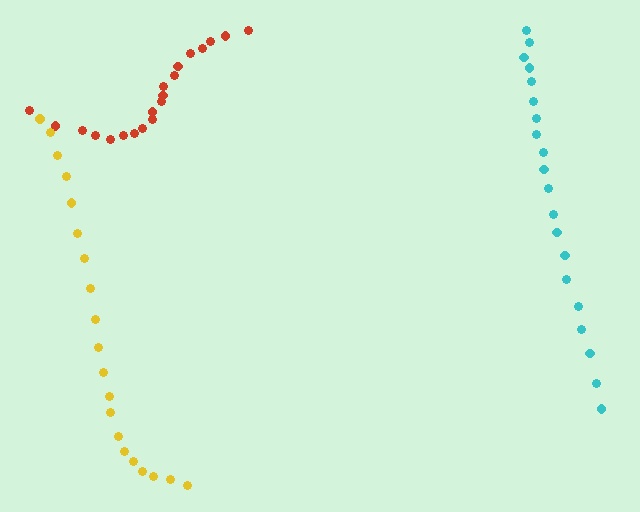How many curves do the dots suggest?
There are 3 distinct paths.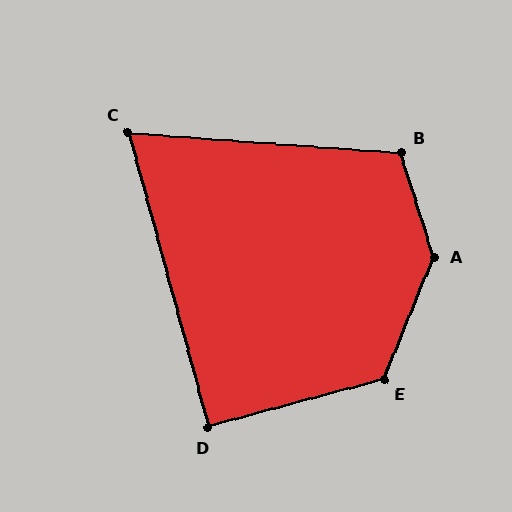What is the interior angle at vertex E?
Approximately 127 degrees (obtuse).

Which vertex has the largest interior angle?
A, at approximately 140 degrees.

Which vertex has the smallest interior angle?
C, at approximately 71 degrees.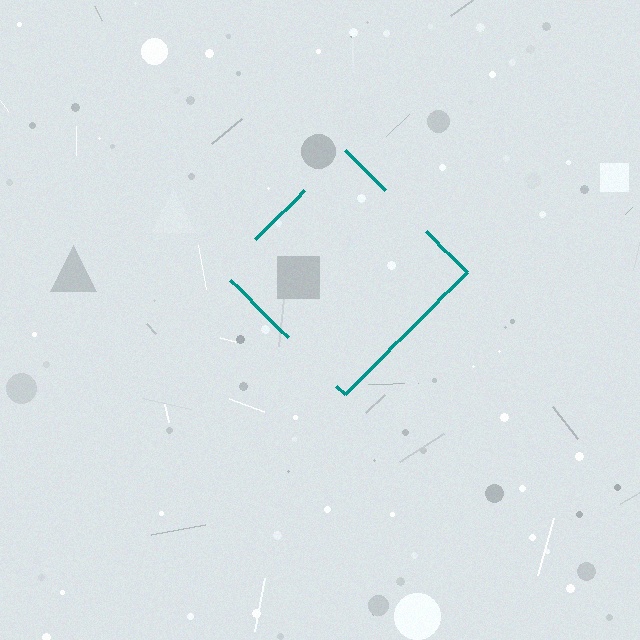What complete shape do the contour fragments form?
The contour fragments form a diamond.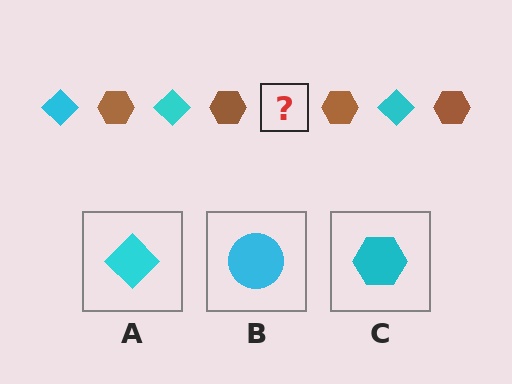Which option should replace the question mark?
Option A.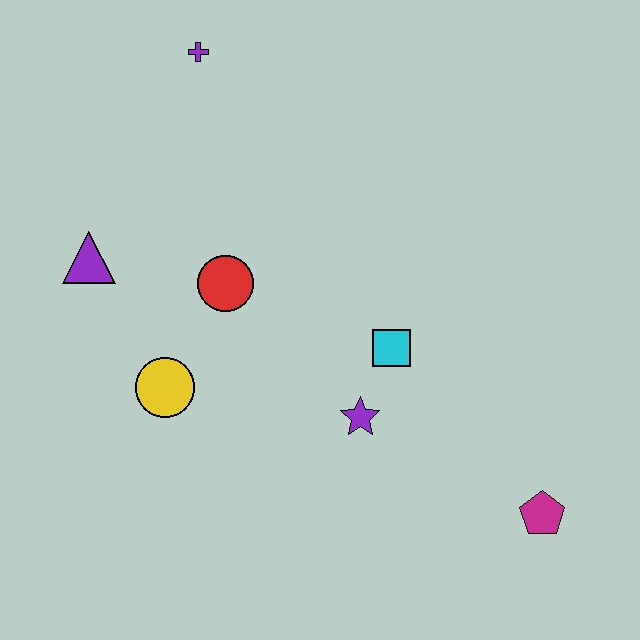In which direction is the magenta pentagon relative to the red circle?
The magenta pentagon is to the right of the red circle.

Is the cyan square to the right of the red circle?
Yes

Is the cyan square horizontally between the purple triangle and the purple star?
No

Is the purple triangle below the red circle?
No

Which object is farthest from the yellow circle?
The magenta pentagon is farthest from the yellow circle.